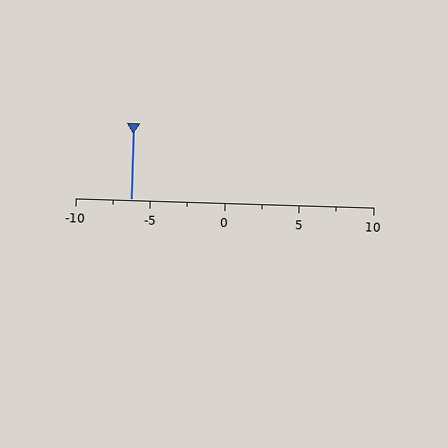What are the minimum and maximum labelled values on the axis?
The axis runs from -10 to 10.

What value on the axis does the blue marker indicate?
The marker indicates approximately -6.2.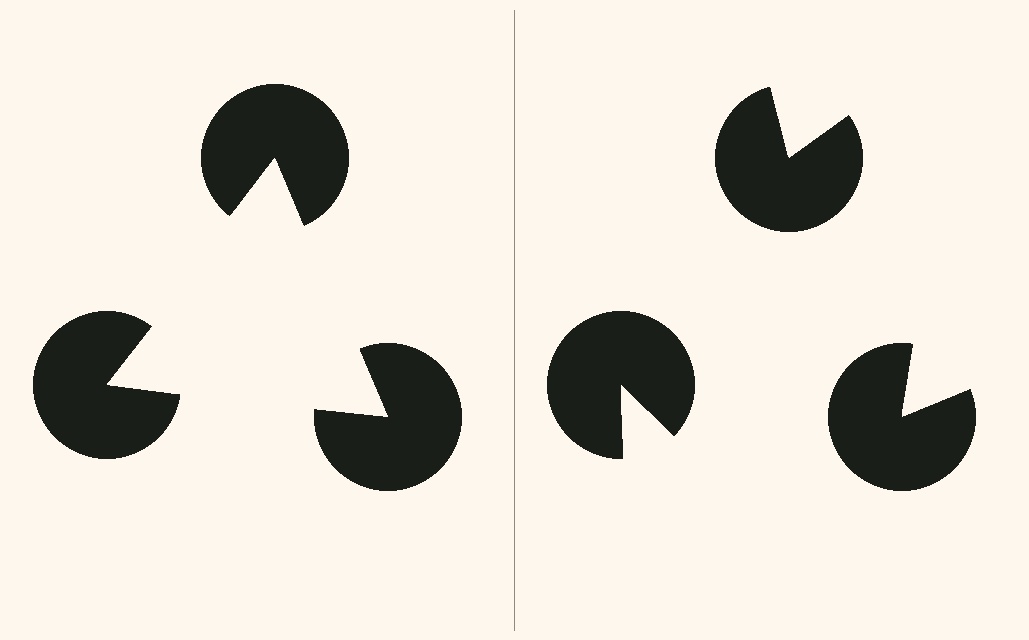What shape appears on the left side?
An illusory triangle.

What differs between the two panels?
The pac-man discs are positioned identically on both sides; only the wedge orientations differ. On the left they align to a triangle; on the right they are misaligned.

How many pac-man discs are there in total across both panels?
6 — 3 on each side.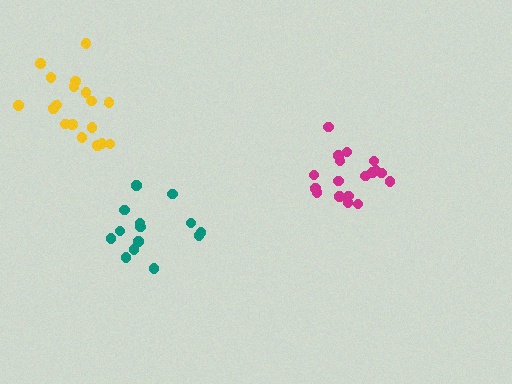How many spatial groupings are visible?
There are 3 spatial groupings.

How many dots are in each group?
Group 1: 14 dots, Group 2: 18 dots, Group 3: 18 dots (50 total).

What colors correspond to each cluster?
The clusters are colored: teal, yellow, magenta.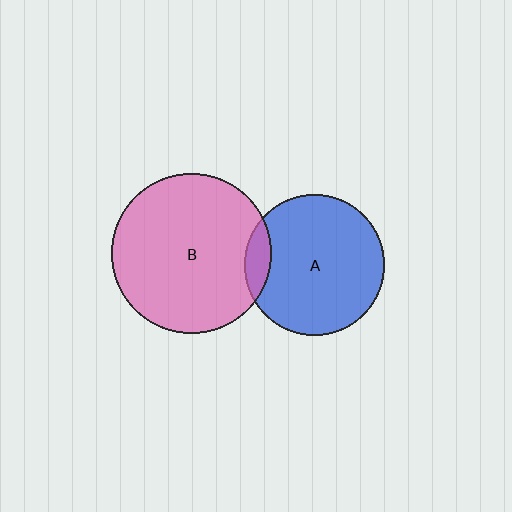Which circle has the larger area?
Circle B (pink).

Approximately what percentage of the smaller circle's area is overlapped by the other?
Approximately 10%.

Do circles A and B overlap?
Yes.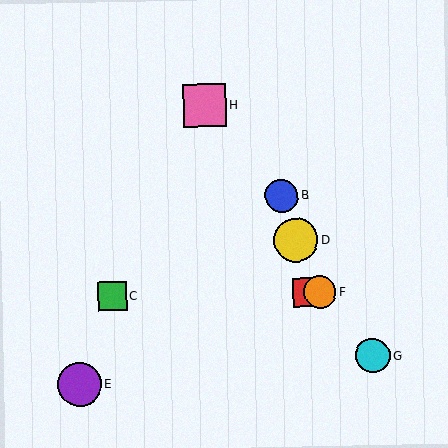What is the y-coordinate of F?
Object F is at y≈292.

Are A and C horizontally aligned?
Yes, both are at y≈292.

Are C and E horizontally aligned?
No, C is at y≈296 and E is at y≈385.